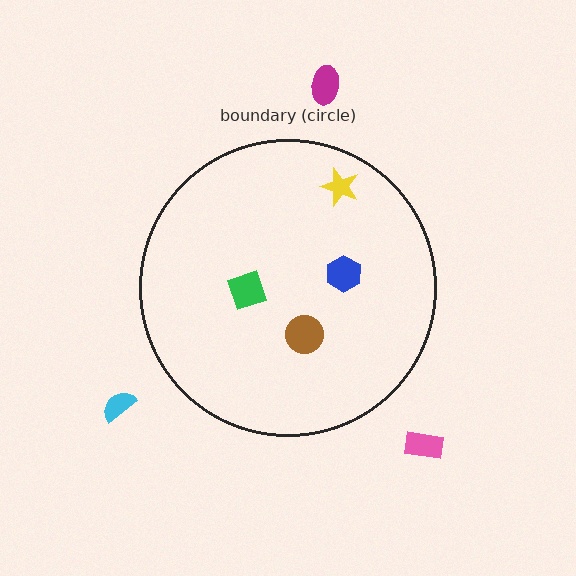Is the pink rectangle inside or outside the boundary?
Outside.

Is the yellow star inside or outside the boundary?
Inside.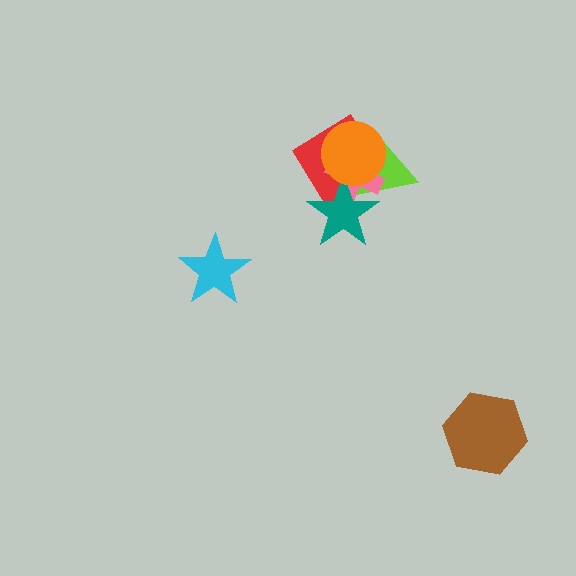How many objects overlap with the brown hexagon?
0 objects overlap with the brown hexagon.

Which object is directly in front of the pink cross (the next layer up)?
The teal star is directly in front of the pink cross.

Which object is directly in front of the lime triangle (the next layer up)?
The pink cross is directly in front of the lime triangle.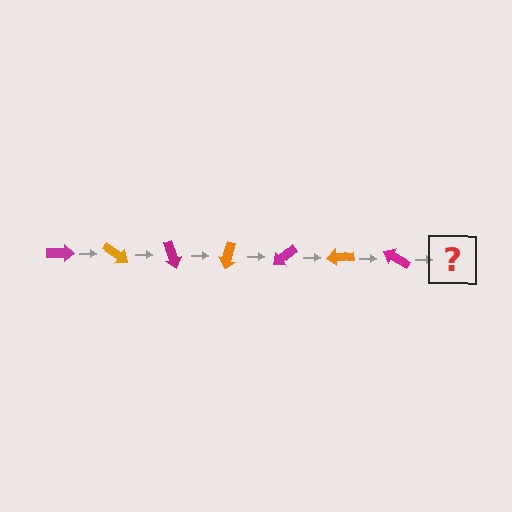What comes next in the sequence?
The next element should be an orange arrow, rotated 245 degrees from the start.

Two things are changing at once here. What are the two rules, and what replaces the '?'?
The two rules are that it rotates 35 degrees each step and the color cycles through magenta and orange. The '?' should be an orange arrow, rotated 245 degrees from the start.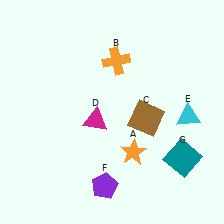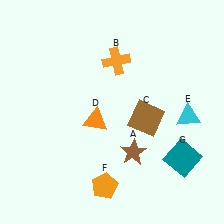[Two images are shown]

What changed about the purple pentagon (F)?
In Image 1, F is purple. In Image 2, it changed to orange.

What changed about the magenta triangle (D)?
In Image 1, D is magenta. In Image 2, it changed to orange.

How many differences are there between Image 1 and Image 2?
There are 3 differences between the two images.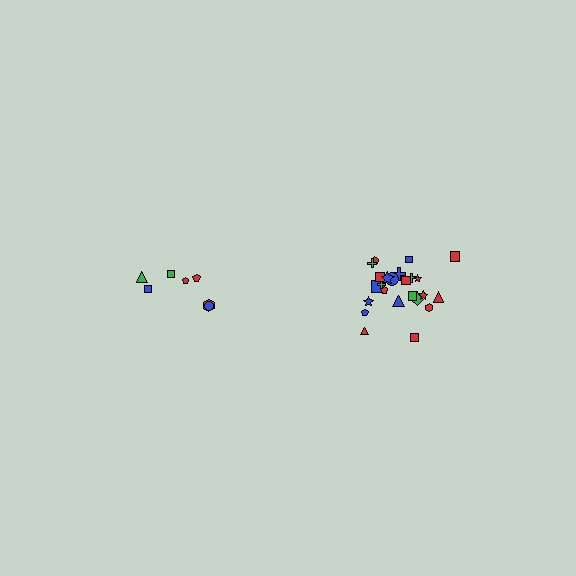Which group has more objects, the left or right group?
The right group.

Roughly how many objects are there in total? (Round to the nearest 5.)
Roughly 30 objects in total.